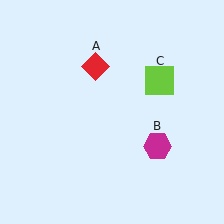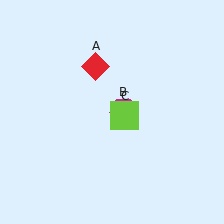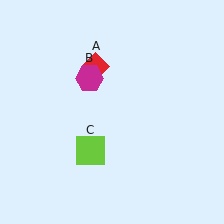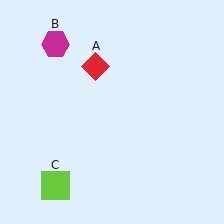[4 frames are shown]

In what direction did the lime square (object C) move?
The lime square (object C) moved down and to the left.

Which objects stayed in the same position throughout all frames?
Red diamond (object A) remained stationary.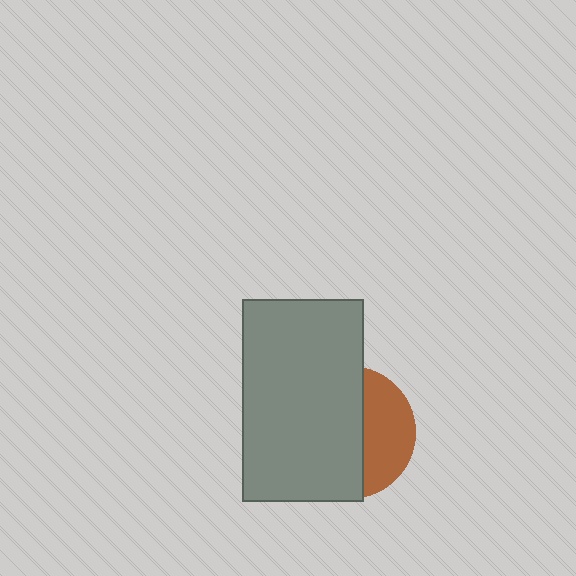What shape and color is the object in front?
The object in front is a gray rectangle.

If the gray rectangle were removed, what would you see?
You would see the complete brown circle.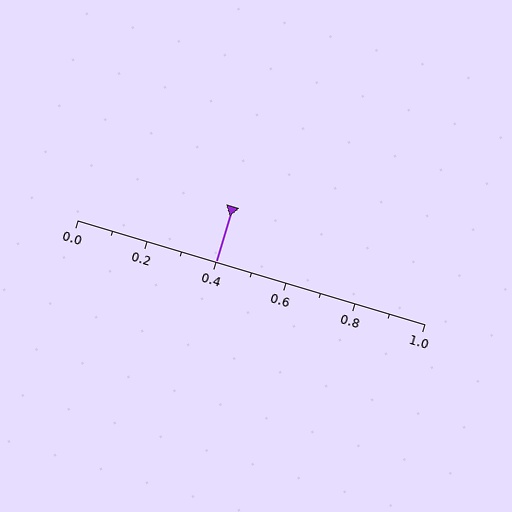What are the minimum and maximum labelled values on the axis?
The axis runs from 0.0 to 1.0.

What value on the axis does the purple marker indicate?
The marker indicates approximately 0.4.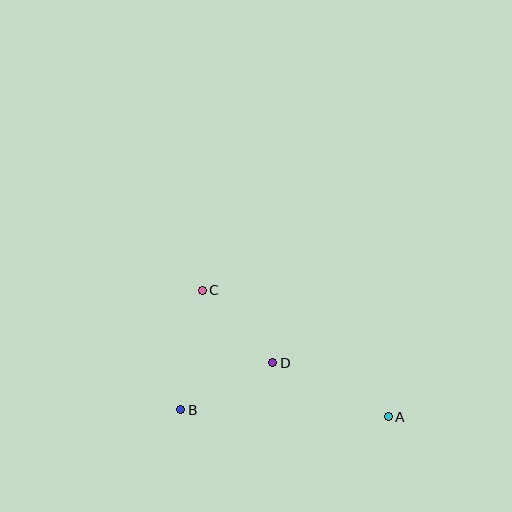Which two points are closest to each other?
Points C and D are closest to each other.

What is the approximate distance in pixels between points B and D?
The distance between B and D is approximately 103 pixels.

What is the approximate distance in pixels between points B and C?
The distance between B and C is approximately 121 pixels.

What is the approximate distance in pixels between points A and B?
The distance between A and B is approximately 207 pixels.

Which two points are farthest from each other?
Points A and C are farthest from each other.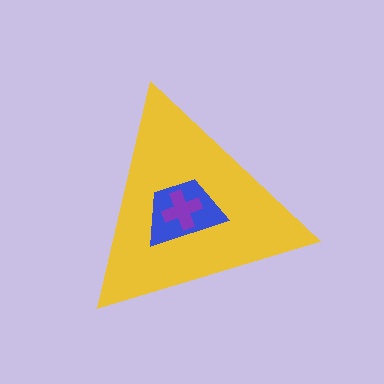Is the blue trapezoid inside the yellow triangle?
Yes.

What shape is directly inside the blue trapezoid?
The purple cross.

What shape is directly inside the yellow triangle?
The blue trapezoid.